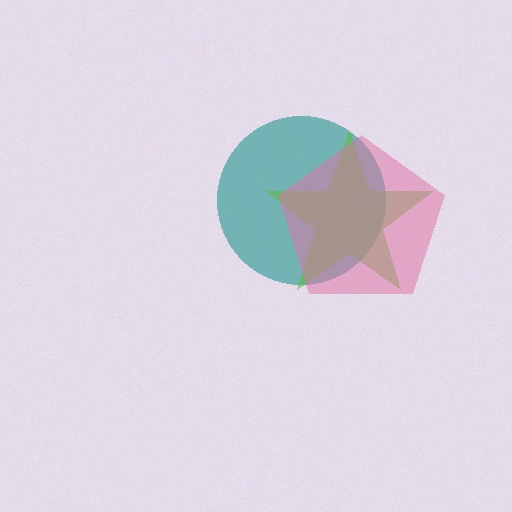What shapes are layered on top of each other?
The layered shapes are: a teal circle, a lime star, a pink pentagon.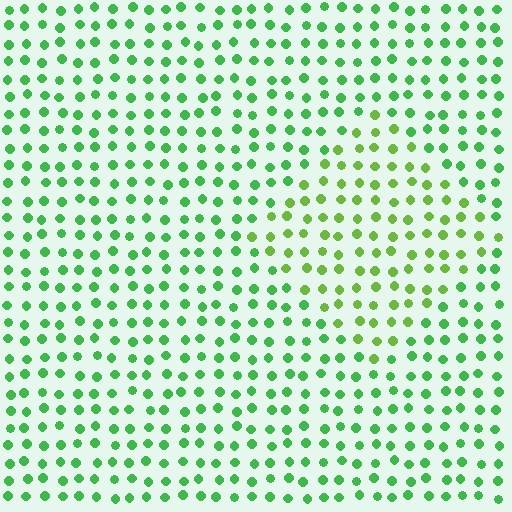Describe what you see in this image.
The image is filled with small green elements in a uniform arrangement. A diamond-shaped region is visible where the elements are tinted to a slightly different hue, forming a subtle color boundary.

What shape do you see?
I see a diamond.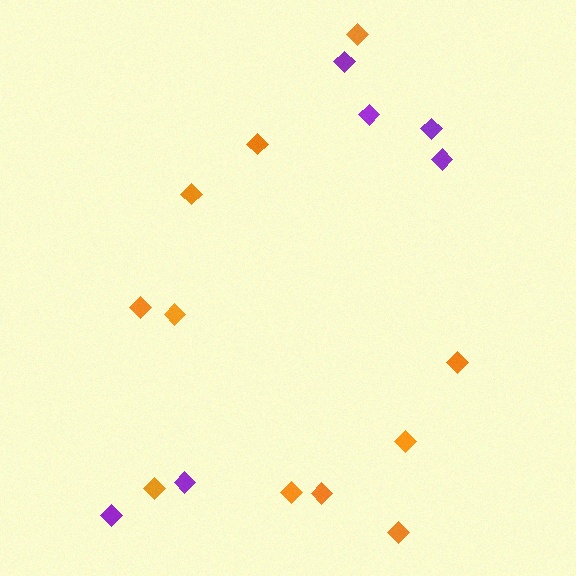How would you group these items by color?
There are 2 groups: one group of purple diamonds (6) and one group of orange diamonds (11).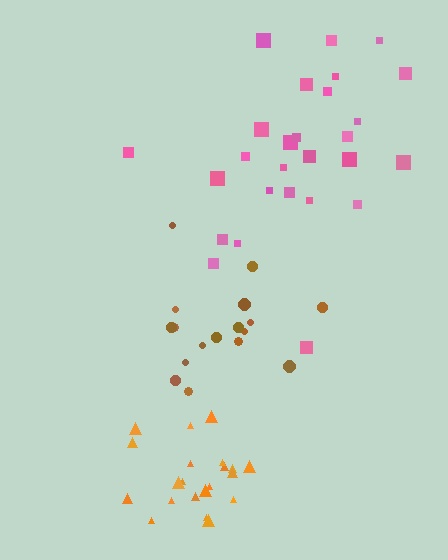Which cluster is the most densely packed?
Orange.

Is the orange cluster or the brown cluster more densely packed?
Orange.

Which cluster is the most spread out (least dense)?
Pink.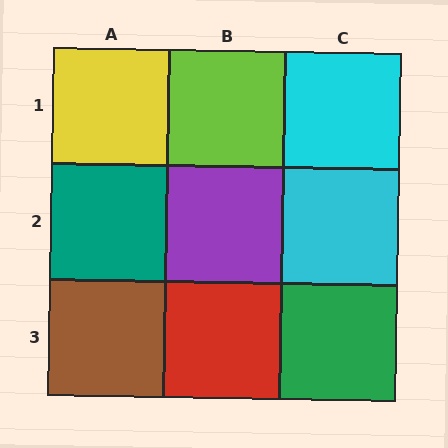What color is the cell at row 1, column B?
Lime.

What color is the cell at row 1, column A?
Yellow.